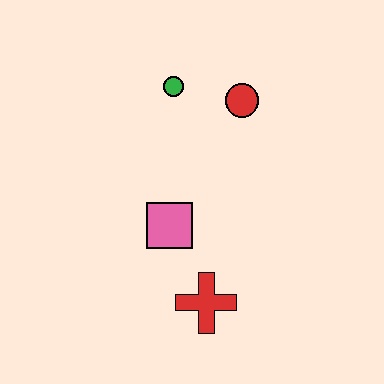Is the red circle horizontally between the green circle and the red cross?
No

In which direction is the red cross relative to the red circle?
The red cross is below the red circle.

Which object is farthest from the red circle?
The red cross is farthest from the red circle.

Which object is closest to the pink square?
The red cross is closest to the pink square.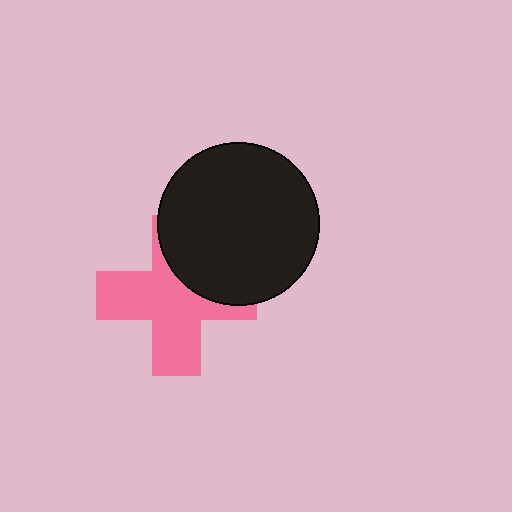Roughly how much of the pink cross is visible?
Most of it is visible (roughly 66%).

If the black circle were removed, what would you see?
You would see the complete pink cross.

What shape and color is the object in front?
The object in front is a black circle.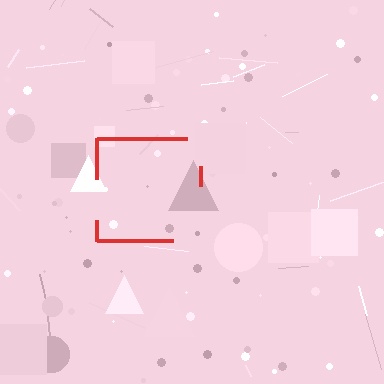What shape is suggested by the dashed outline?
The dashed outline suggests a square.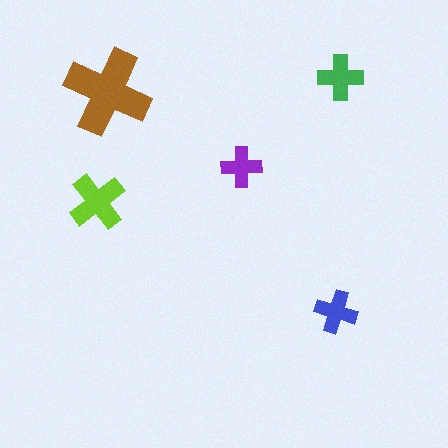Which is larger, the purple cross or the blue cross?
The blue one.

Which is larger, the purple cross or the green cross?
The green one.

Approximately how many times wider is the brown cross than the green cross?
About 2 times wider.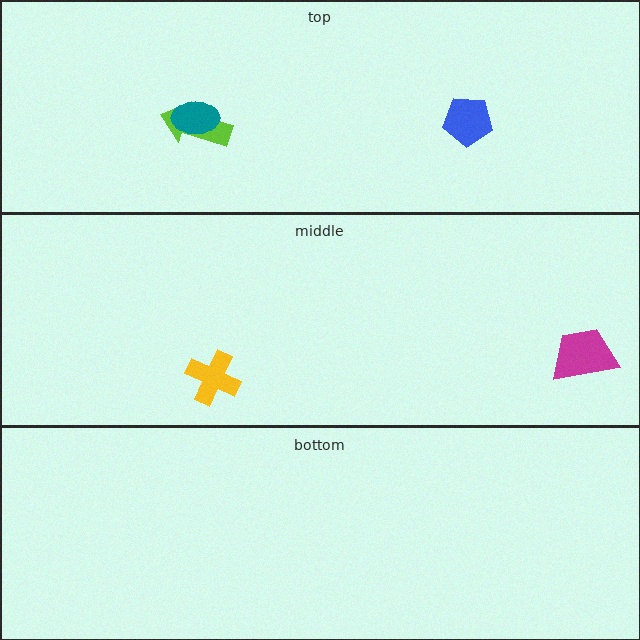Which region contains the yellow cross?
The middle region.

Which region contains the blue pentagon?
The top region.